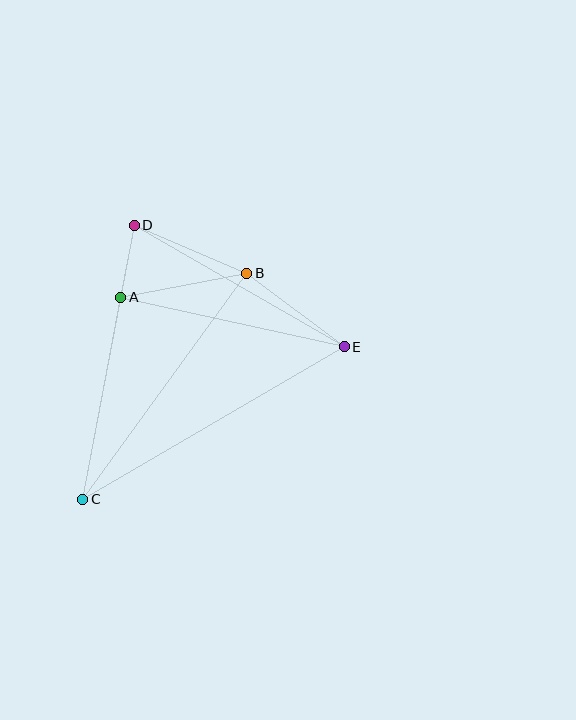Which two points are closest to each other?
Points A and D are closest to each other.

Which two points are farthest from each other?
Points C and E are farthest from each other.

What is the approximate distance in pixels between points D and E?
The distance between D and E is approximately 242 pixels.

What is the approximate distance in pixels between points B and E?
The distance between B and E is approximately 122 pixels.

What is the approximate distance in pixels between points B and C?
The distance between B and C is approximately 279 pixels.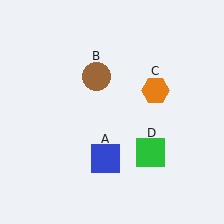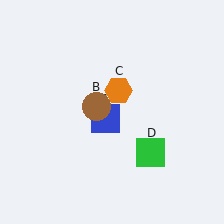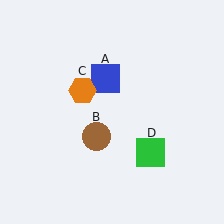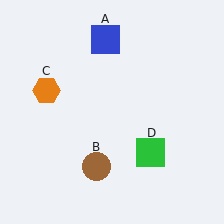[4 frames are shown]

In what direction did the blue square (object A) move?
The blue square (object A) moved up.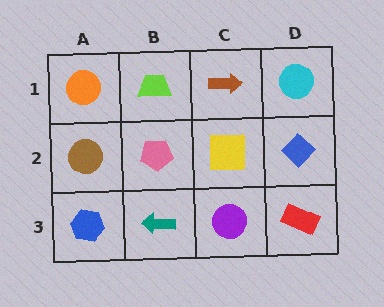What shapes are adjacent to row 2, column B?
A lime trapezoid (row 1, column B), a teal arrow (row 3, column B), a brown circle (row 2, column A), a yellow square (row 2, column C).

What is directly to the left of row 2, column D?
A yellow square.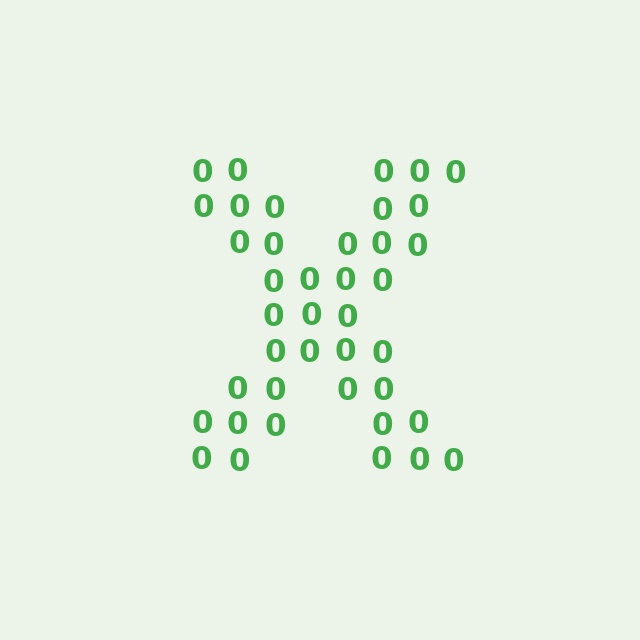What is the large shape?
The large shape is the letter X.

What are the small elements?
The small elements are digit 0's.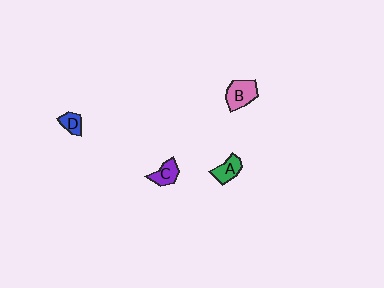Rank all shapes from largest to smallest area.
From largest to smallest: B (pink), A (green), C (purple), D (blue).